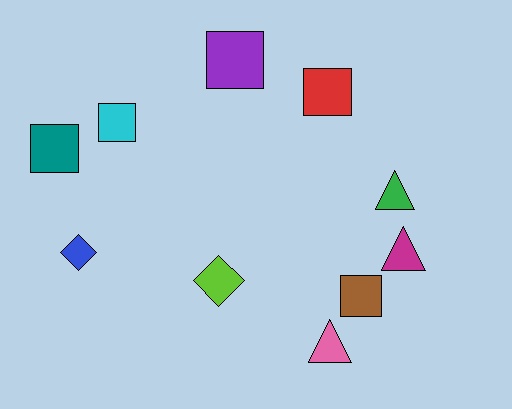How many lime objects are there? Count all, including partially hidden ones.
There is 1 lime object.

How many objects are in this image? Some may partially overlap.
There are 10 objects.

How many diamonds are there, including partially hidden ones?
There are 2 diamonds.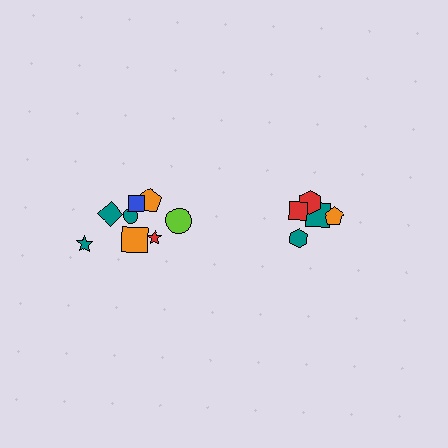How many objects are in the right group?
There are 5 objects.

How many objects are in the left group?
There are 8 objects.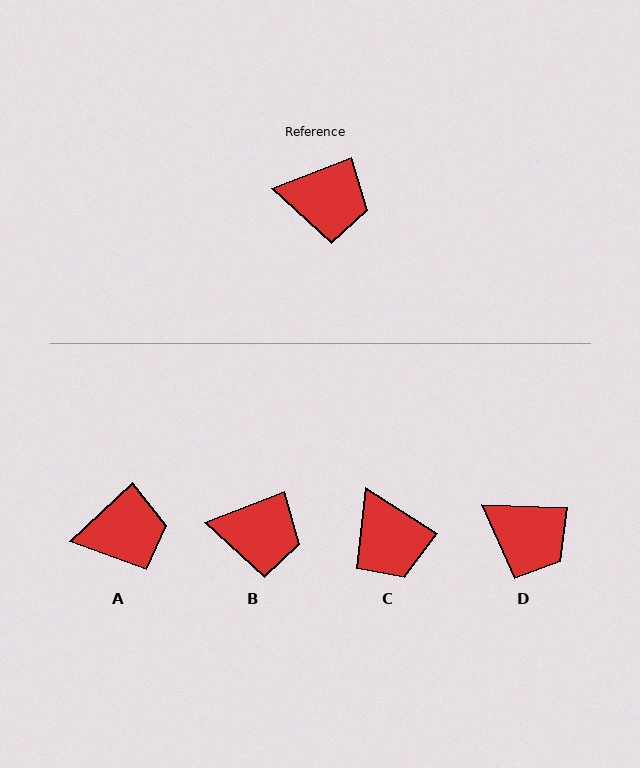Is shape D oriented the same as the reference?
No, it is off by about 24 degrees.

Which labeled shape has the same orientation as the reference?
B.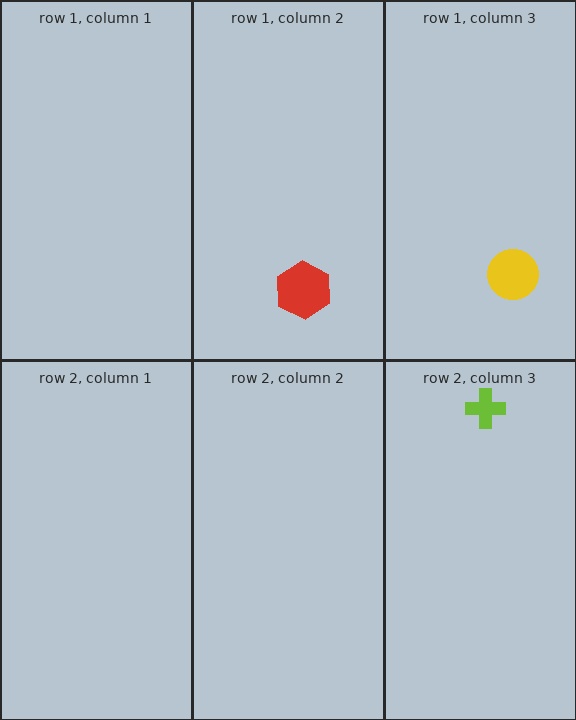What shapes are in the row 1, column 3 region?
The yellow circle.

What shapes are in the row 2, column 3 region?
The lime cross.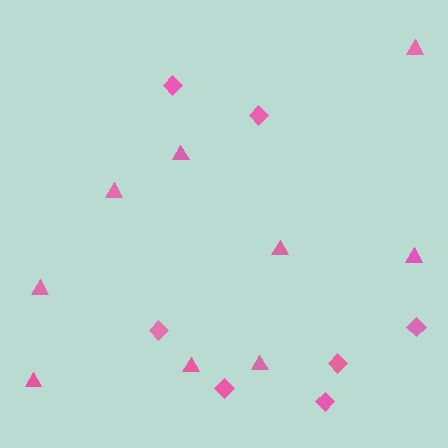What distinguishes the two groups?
There are 2 groups: one group of diamonds (7) and one group of triangles (9).